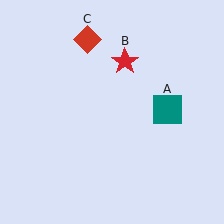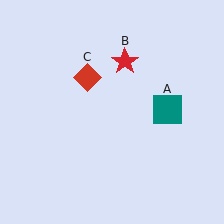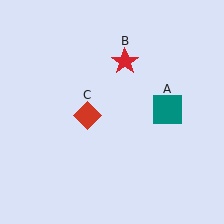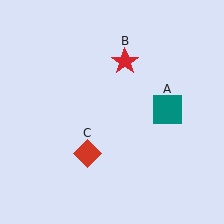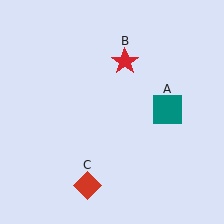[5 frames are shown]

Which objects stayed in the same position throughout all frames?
Teal square (object A) and red star (object B) remained stationary.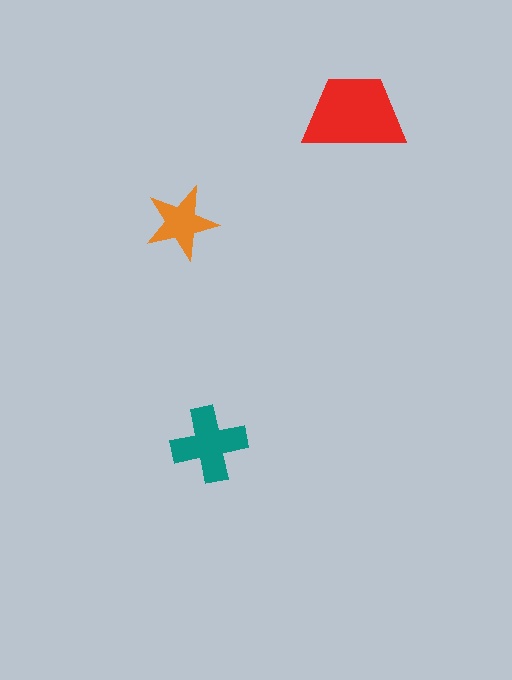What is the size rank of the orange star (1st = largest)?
3rd.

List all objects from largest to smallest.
The red trapezoid, the teal cross, the orange star.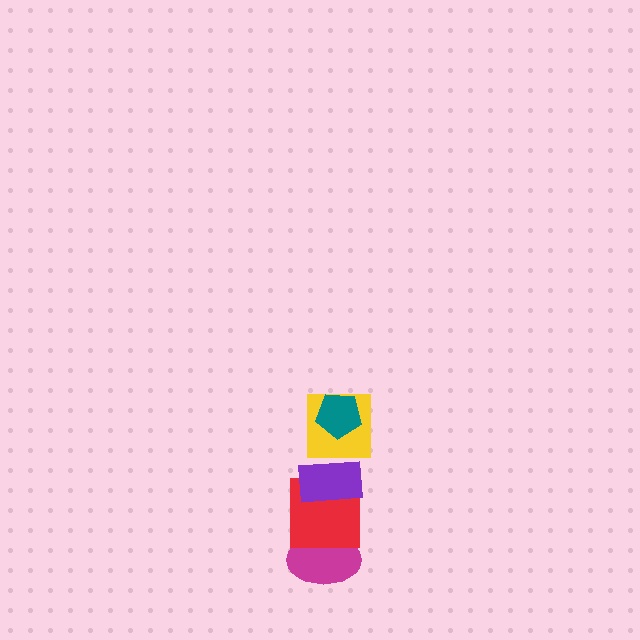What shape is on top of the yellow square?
The teal pentagon is on top of the yellow square.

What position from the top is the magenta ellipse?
The magenta ellipse is 5th from the top.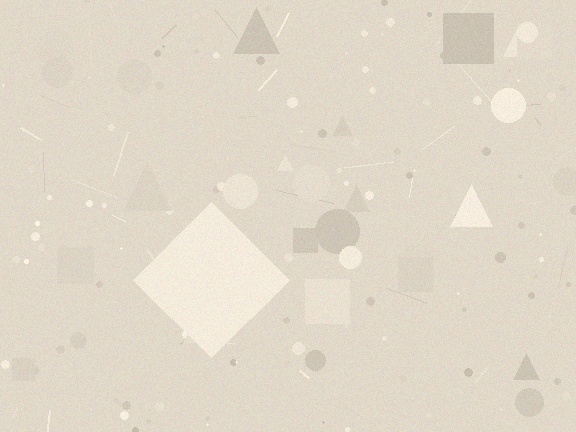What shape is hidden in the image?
A diamond is hidden in the image.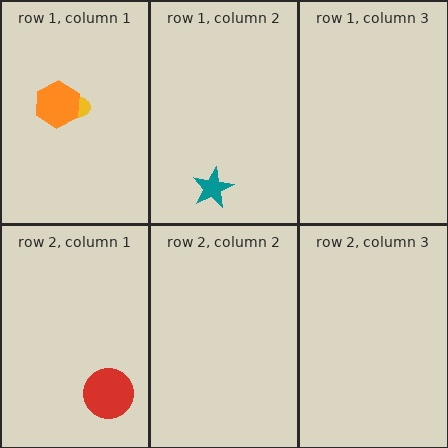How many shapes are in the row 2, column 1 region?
1.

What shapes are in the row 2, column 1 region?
The red circle.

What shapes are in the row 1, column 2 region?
The teal star.